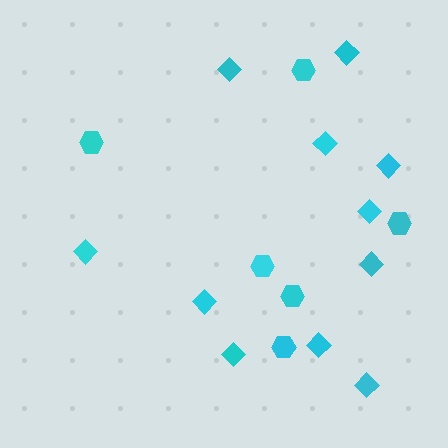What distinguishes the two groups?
There are 2 groups: one group of diamonds (11) and one group of hexagons (6).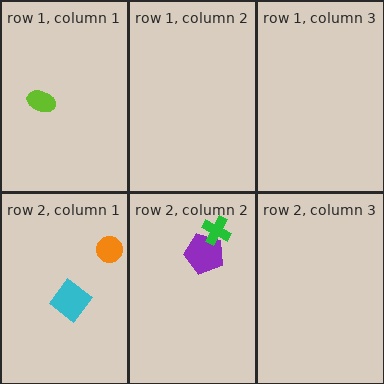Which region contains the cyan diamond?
The row 2, column 1 region.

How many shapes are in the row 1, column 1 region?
1.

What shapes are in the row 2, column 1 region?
The cyan diamond, the orange circle.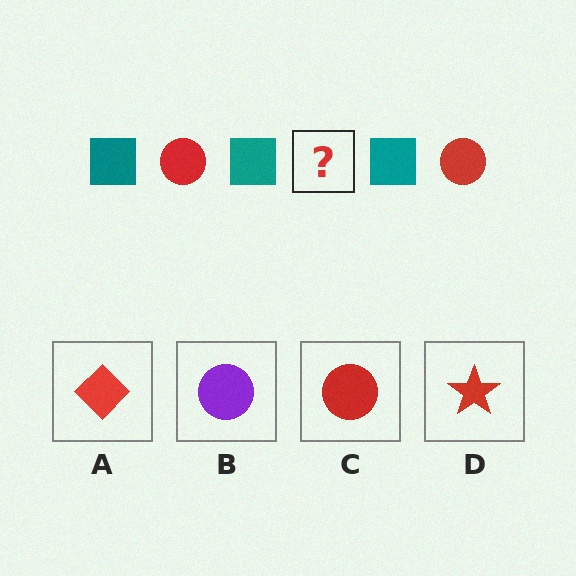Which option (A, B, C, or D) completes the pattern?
C.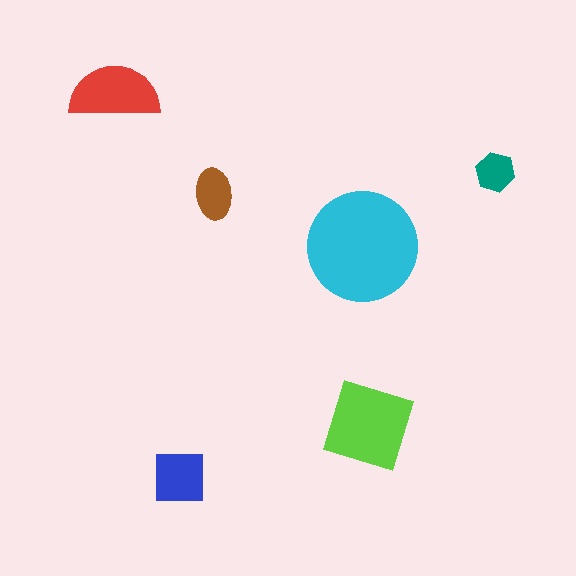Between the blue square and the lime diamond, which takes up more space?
The lime diamond.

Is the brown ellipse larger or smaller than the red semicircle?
Smaller.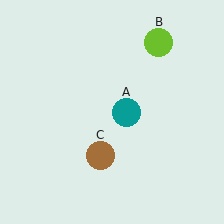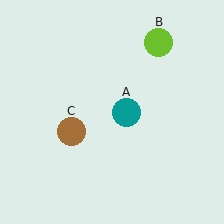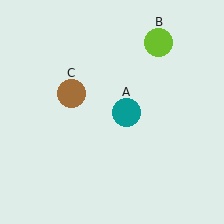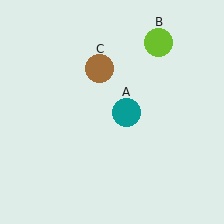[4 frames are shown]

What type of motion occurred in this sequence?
The brown circle (object C) rotated clockwise around the center of the scene.